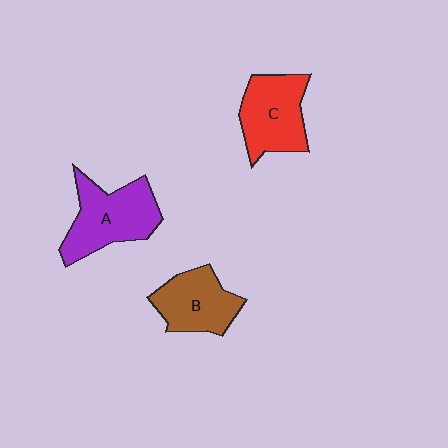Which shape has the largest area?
Shape A (purple).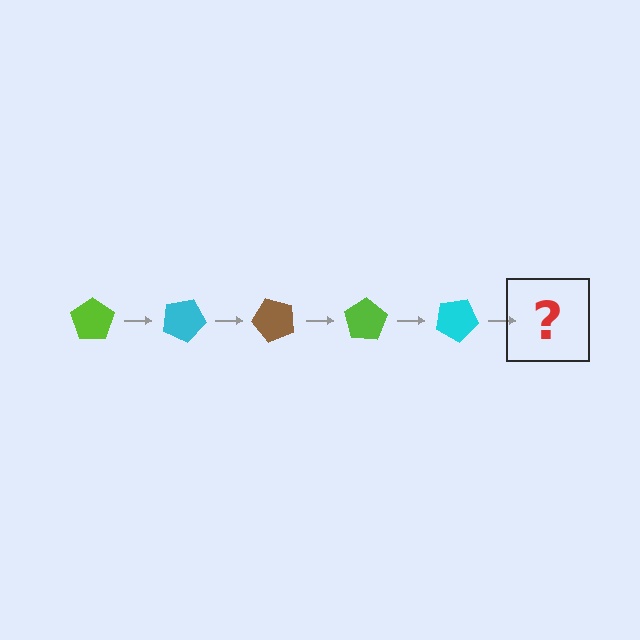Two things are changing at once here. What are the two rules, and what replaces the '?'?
The two rules are that it rotates 25 degrees each step and the color cycles through lime, cyan, and brown. The '?' should be a brown pentagon, rotated 125 degrees from the start.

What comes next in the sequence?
The next element should be a brown pentagon, rotated 125 degrees from the start.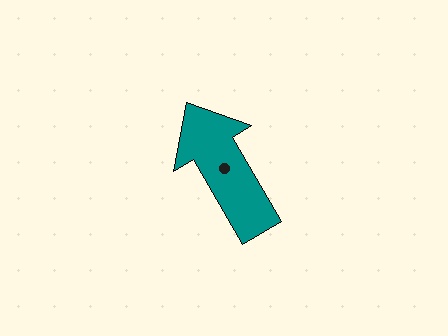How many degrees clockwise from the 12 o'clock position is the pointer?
Approximately 330 degrees.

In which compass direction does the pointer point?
Northwest.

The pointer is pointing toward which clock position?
Roughly 11 o'clock.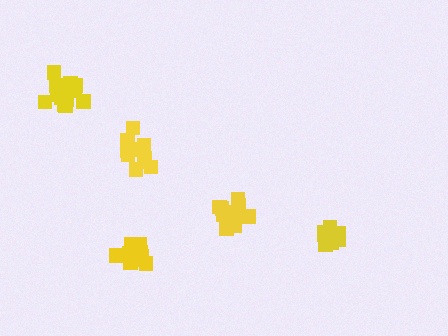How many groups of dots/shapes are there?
There are 5 groups.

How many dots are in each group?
Group 1: 12 dots, Group 2: 15 dots, Group 3: 16 dots, Group 4: 10 dots, Group 5: 10 dots (63 total).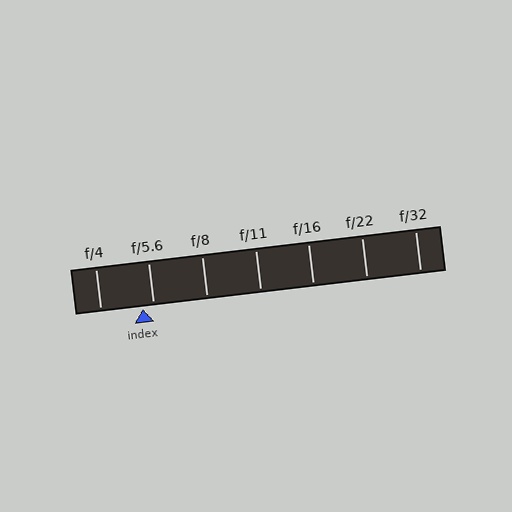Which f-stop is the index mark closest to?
The index mark is closest to f/5.6.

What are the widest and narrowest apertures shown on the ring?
The widest aperture shown is f/4 and the narrowest is f/32.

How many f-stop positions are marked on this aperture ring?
There are 7 f-stop positions marked.